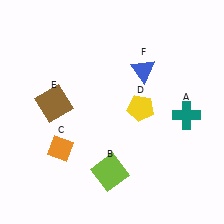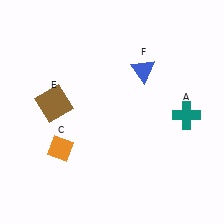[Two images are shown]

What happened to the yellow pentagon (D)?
The yellow pentagon (D) was removed in Image 2. It was in the top-right area of Image 1.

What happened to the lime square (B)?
The lime square (B) was removed in Image 2. It was in the bottom-left area of Image 1.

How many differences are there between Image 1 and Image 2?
There are 2 differences between the two images.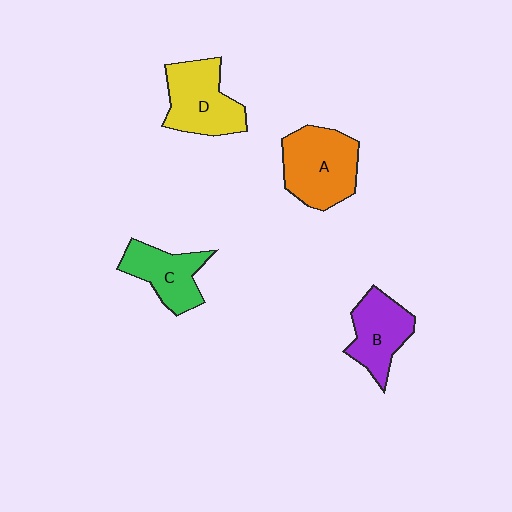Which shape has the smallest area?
Shape C (green).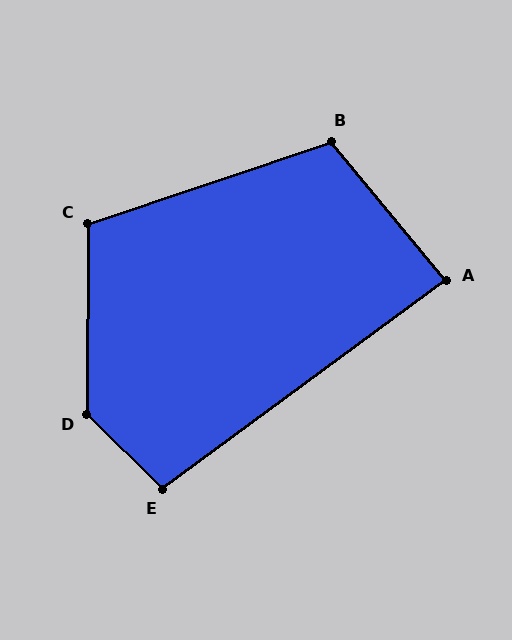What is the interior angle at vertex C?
Approximately 109 degrees (obtuse).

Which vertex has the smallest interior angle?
A, at approximately 87 degrees.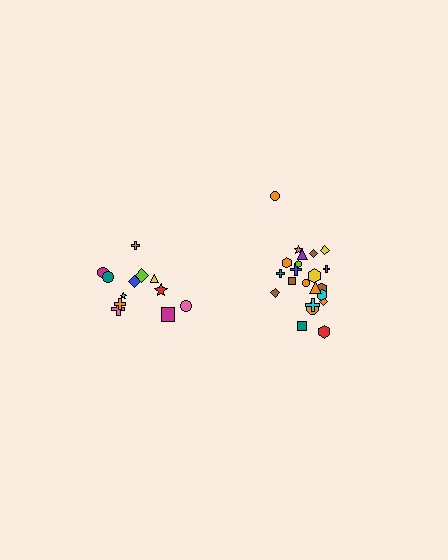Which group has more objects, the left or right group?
The right group.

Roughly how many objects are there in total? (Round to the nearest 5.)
Roughly 35 objects in total.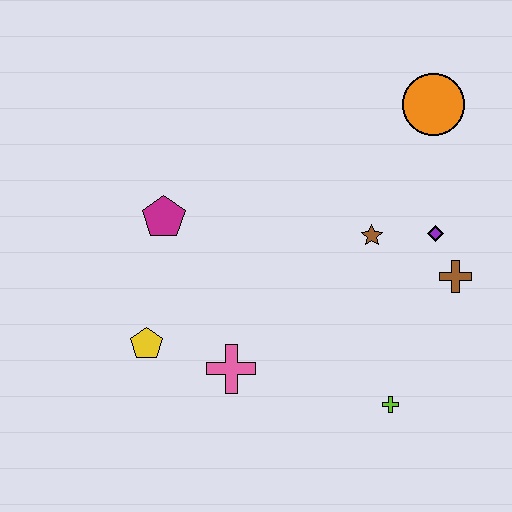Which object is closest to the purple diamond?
The brown cross is closest to the purple diamond.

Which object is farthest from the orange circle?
The yellow pentagon is farthest from the orange circle.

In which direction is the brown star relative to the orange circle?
The brown star is below the orange circle.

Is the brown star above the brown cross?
Yes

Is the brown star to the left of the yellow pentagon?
No